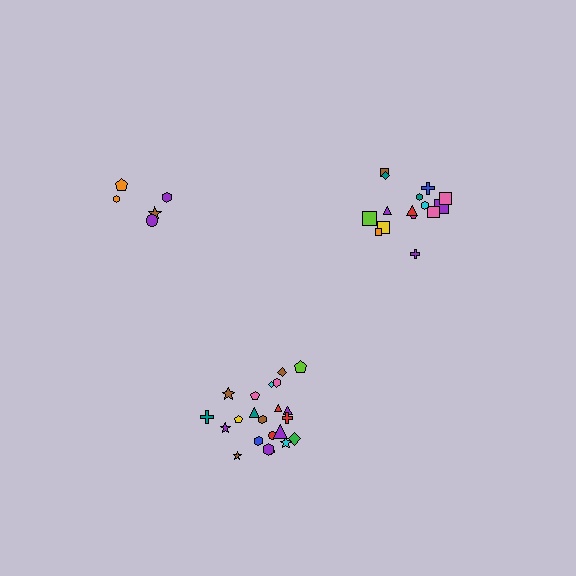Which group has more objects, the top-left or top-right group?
The top-right group.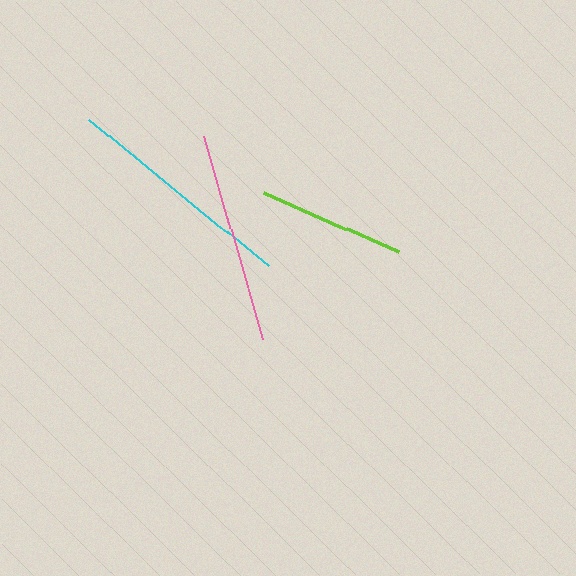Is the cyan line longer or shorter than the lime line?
The cyan line is longer than the lime line.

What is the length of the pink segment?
The pink segment is approximately 212 pixels long.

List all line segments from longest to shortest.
From longest to shortest: cyan, pink, lime.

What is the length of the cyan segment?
The cyan segment is approximately 232 pixels long.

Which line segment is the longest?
The cyan line is the longest at approximately 232 pixels.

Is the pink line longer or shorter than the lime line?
The pink line is longer than the lime line.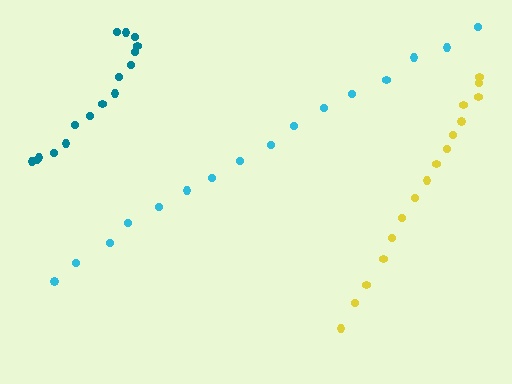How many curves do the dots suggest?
There are 3 distinct paths.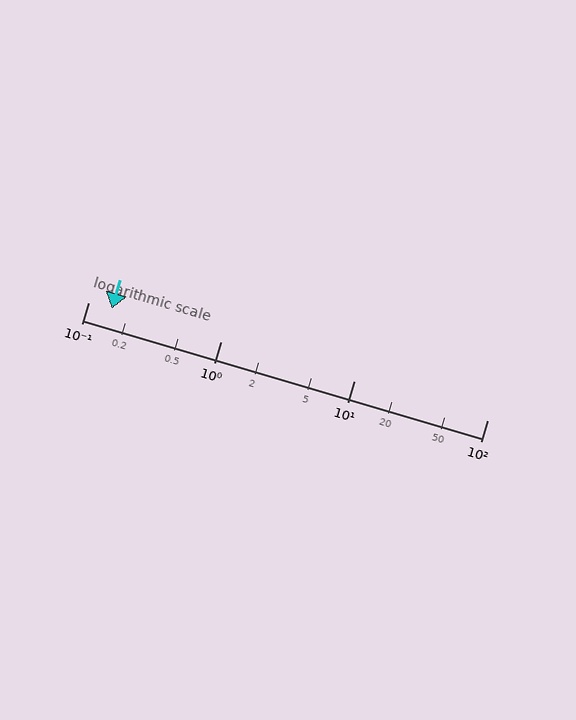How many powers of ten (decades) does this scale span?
The scale spans 3 decades, from 0.1 to 100.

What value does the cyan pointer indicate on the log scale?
The pointer indicates approximately 0.15.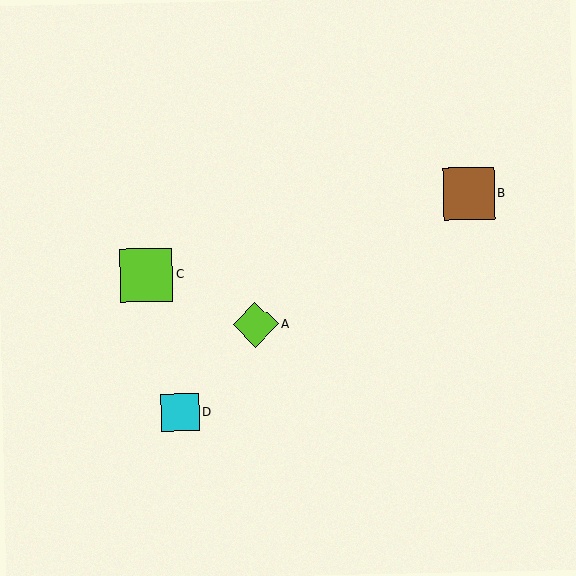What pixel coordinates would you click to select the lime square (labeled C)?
Click at (146, 275) to select the lime square C.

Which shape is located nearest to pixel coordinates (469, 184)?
The brown square (labeled B) at (469, 194) is nearest to that location.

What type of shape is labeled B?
Shape B is a brown square.